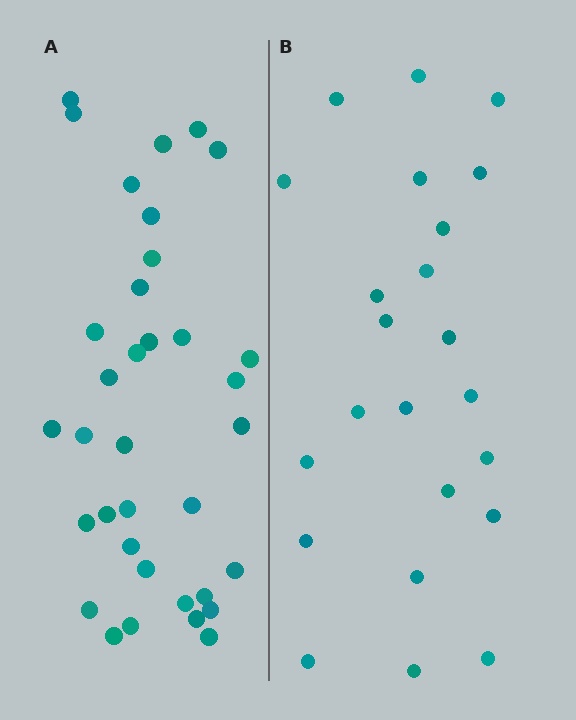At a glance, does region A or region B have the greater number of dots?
Region A (the left region) has more dots.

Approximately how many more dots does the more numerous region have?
Region A has roughly 12 or so more dots than region B.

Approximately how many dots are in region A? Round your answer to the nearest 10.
About 40 dots. (The exact count is 35, which rounds to 40.)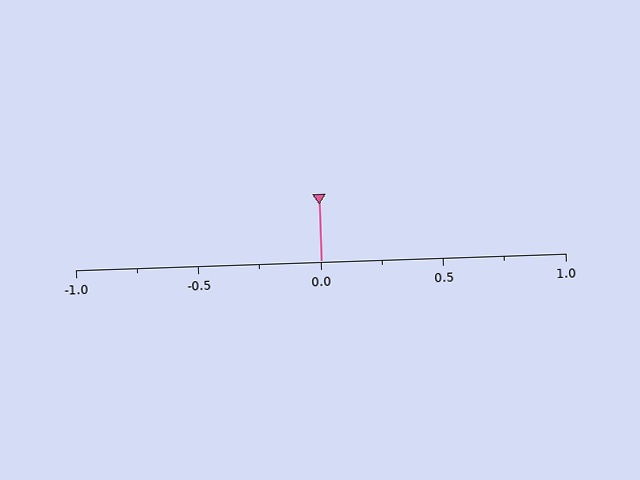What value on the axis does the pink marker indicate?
The marker indicates approximately 0.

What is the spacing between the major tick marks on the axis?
The major ticks are spaced 0.5 apart.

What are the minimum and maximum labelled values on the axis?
The axis runs from -1.0 to 1.0.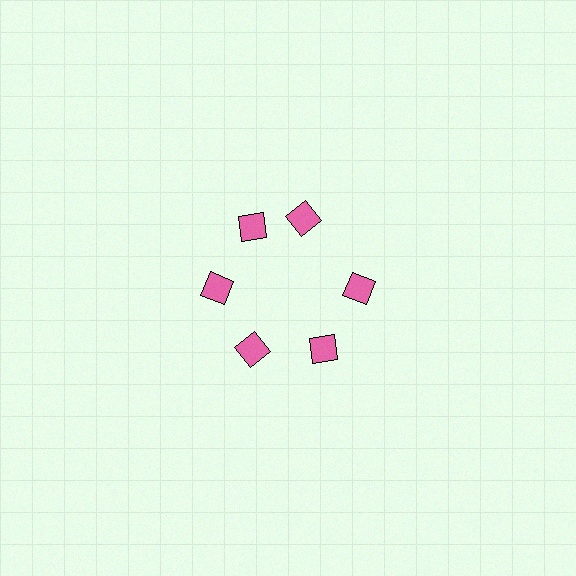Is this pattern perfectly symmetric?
No. The 6 pink diamonds are arranged in a ring, but one element near the 1 o'clock position is rotated out of alignment along the ring, breaking the 6-fold rotational symmetry.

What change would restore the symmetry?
The symmetry would be restored by rotating it back into even spacing with its neighbors so that all 6 diamonds sit at equal angles and equal distance from the center.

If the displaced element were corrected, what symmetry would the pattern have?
It would have 6-fold rotational symmetry — the pattern would map onto itself every 60 degrees.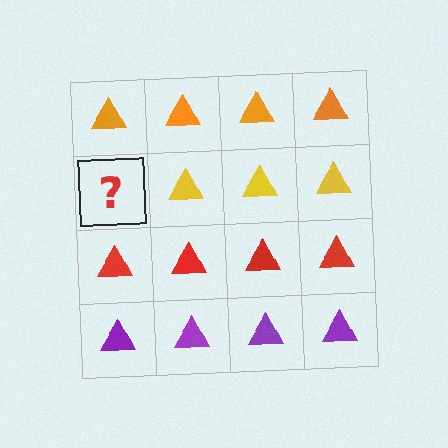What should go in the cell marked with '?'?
The missing cell should contain a yellow triangle.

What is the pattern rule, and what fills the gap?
The rule is that each row has a consistent color. The gap should be filled with a yellow triangle.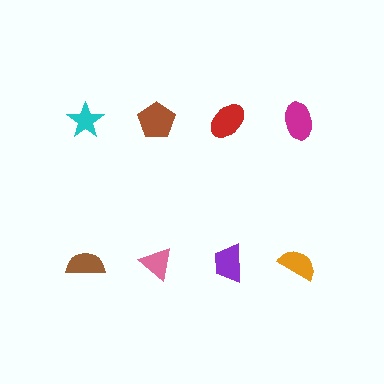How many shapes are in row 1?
4 shapes.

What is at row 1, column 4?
A magenta ellipse.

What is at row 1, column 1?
A cyan star.